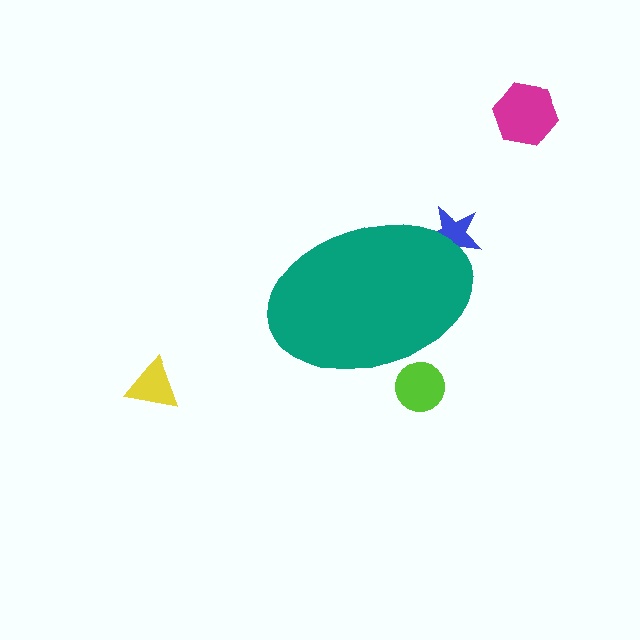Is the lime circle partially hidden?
Yes, the lime circle is partially hidden behind the teal ellipse.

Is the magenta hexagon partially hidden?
No, the magenta hexagon is fully visible.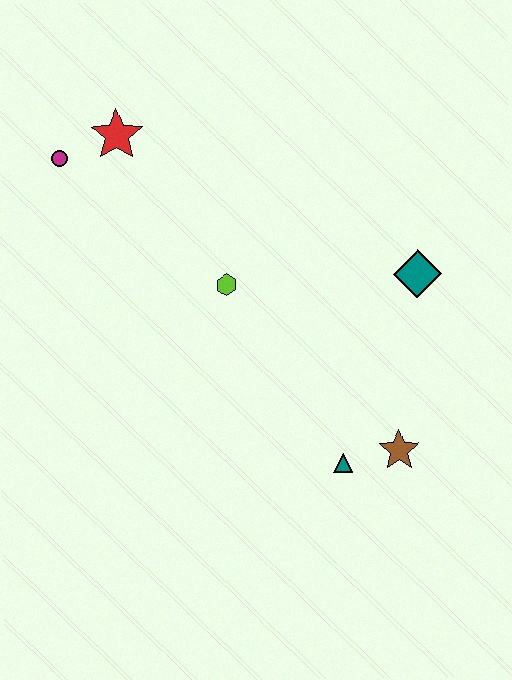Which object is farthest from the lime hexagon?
The brown star is farthest from the lime hexagon.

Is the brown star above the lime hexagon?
No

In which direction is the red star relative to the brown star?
The red star is above the brown star.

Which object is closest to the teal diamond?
The brown star is closest to the teal diamond.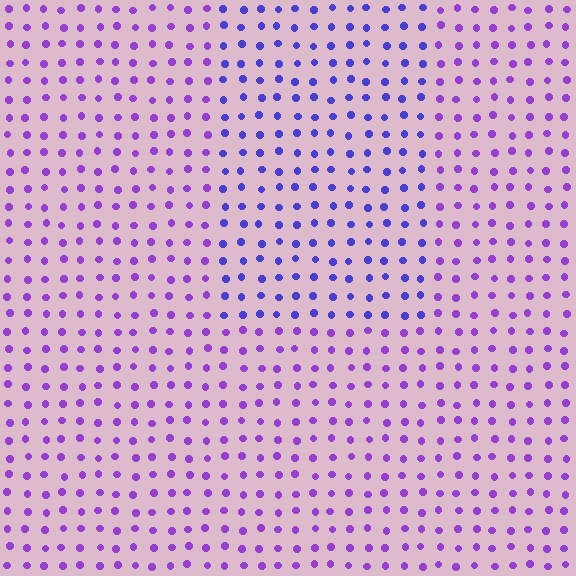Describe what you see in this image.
The image is filled with small purple elements in a uniform arrangement. A rectangle-shaped region is visible where the elements are tinted to a slightly different hue, forming a subtle color boundary.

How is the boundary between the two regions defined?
The boundary is defined purely by a slight shift in hue (about 31 degrees). Spacing, size, and orientation are identical on both sides.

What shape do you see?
I see a rectangle.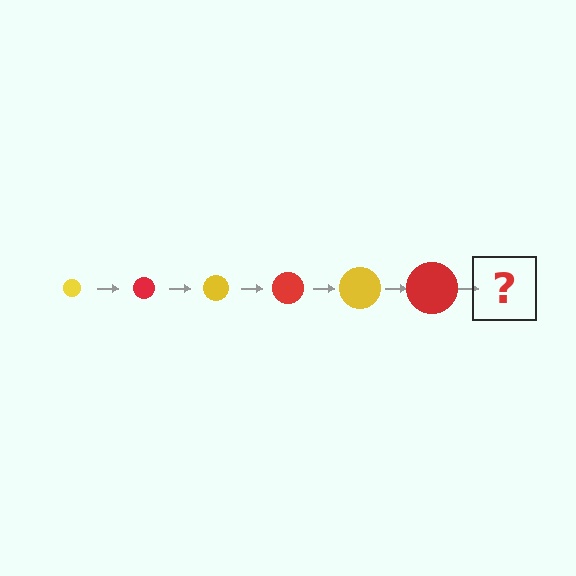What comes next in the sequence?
The next element should be a yellow circle, larger than the previous one.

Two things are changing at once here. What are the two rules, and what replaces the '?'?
The two rules are that the circle grows larger each step and the color cycles through yellow and red. The '?' should be a yellow circle, larger than the previous one.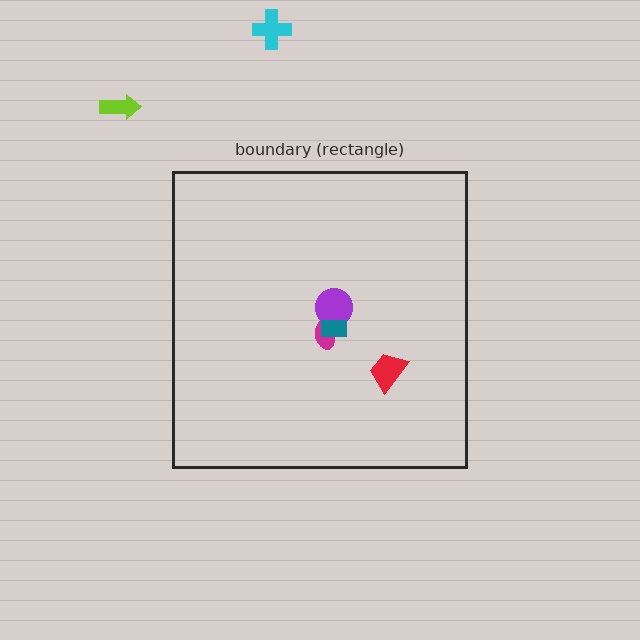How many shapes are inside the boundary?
4 inside, 2 outside.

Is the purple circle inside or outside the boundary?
Inside.